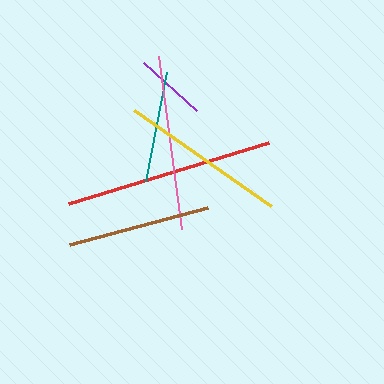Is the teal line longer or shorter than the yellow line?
The yellow line is longer than the teal line.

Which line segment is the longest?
The red line is the longest at approximately 209 pixels.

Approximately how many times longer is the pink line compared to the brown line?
The pink line is approximately 1.2 times the length of the brown line.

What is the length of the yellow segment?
The yellow segment is approximately 168 pixels long.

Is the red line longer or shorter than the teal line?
The red line is longer than the teal line.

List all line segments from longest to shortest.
From longest to shortest: red, pink, yellow, brown, teal, purple.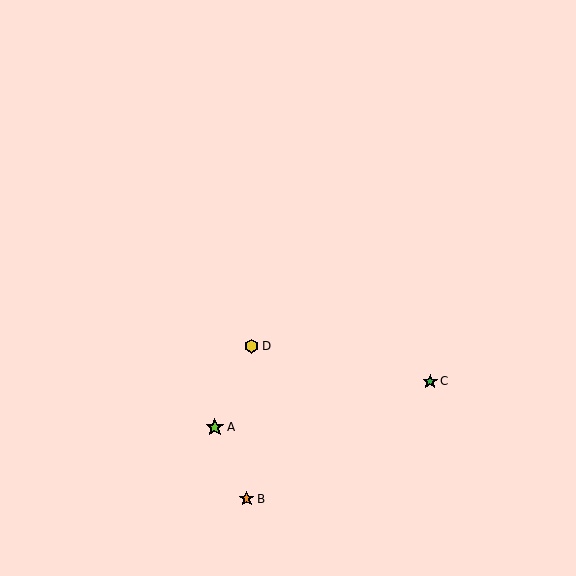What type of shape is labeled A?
Shape A is a lime star.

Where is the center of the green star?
The center of the green star is at (430, 381).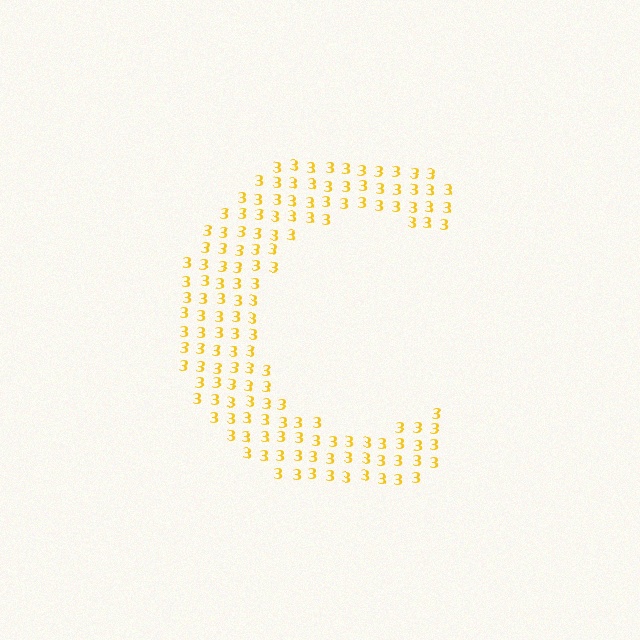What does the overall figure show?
The overall figure shows the letter C.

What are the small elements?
The small elements are digit 3's.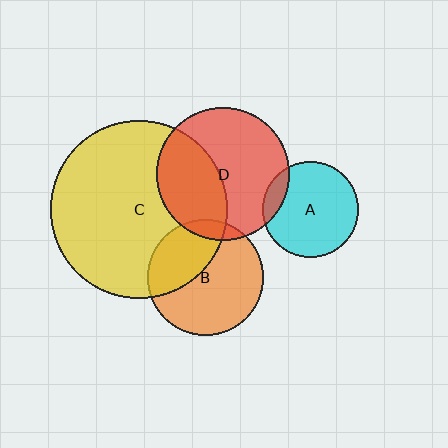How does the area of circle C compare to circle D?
Approximately 1.8 times.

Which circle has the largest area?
Circle C (yellow).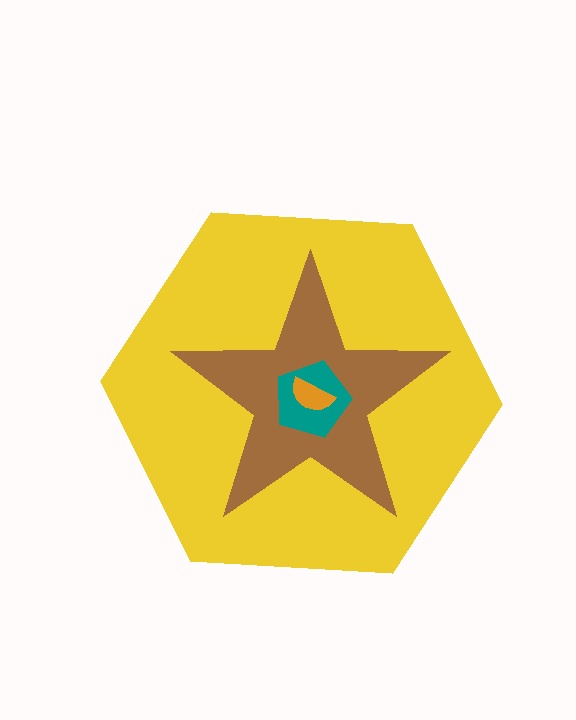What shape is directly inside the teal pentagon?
The orange semicircle.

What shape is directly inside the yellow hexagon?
The brown star.